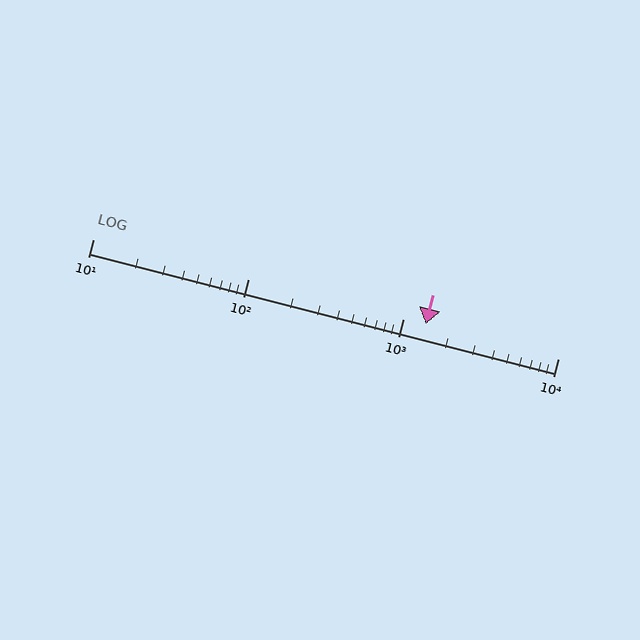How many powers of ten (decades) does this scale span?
The scale spans 3 decades, from 10 to 10000.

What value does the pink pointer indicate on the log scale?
The pointer indicates approximately 1400.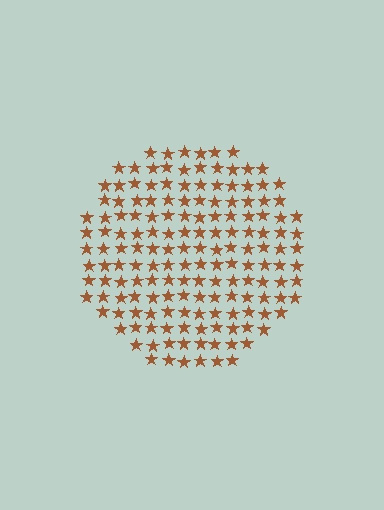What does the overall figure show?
The overall figure shows a circle.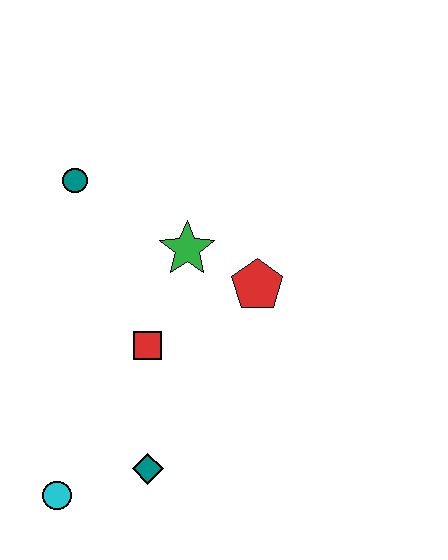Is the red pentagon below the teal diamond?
No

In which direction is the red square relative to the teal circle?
The red square is below the teal circle.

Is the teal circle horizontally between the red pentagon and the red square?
No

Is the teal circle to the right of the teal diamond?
No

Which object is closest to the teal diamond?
The cyan circle is closest to the teal diamond.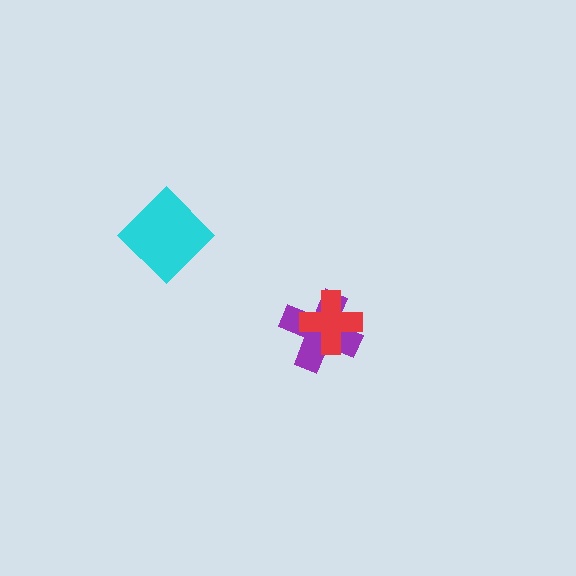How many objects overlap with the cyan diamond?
0 objects overlap with the cyan diamond.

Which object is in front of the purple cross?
The red cross is in front of the purple cross.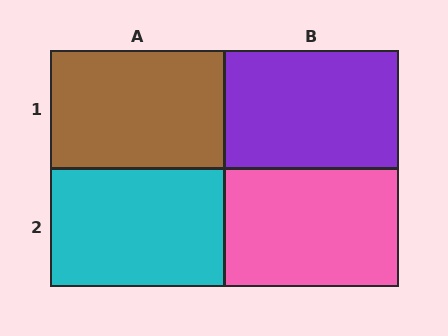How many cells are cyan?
1 cell is cyan.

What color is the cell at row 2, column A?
Cyan.